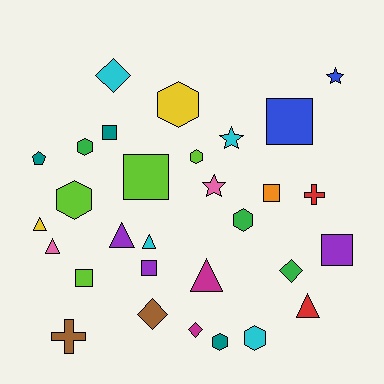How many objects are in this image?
There are 30 objects.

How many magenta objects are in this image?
There are 2 magenta objects.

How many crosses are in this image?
There are 2 crosses.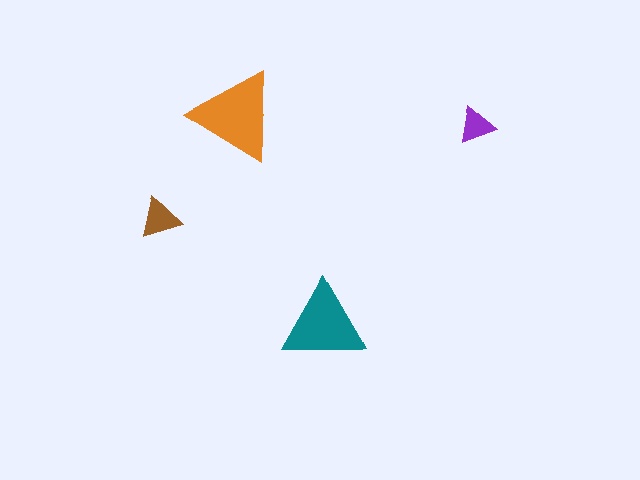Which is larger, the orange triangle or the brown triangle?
The orange one.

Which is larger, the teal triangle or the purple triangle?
The teal one.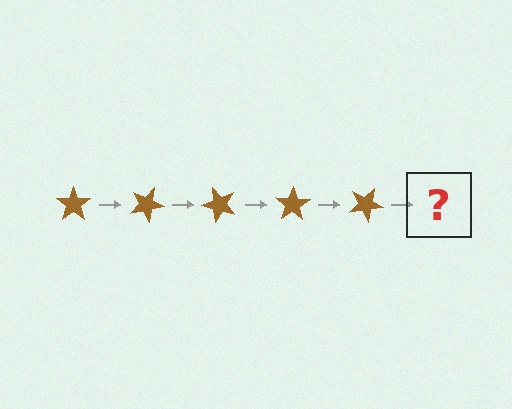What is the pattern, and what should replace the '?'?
The pattern is that the star rotates 25 degrees each step. The '?' should be a brown star rotated 125 degrees.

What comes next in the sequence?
The next element should be a brown star rotated 125 degrees.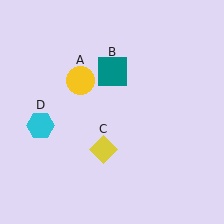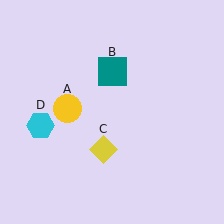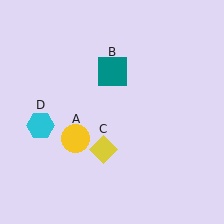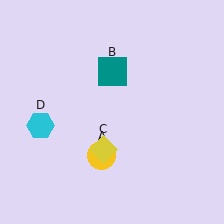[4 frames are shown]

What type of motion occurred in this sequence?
The yellow circle (object A) rotated counterclockwise around the center of the scene.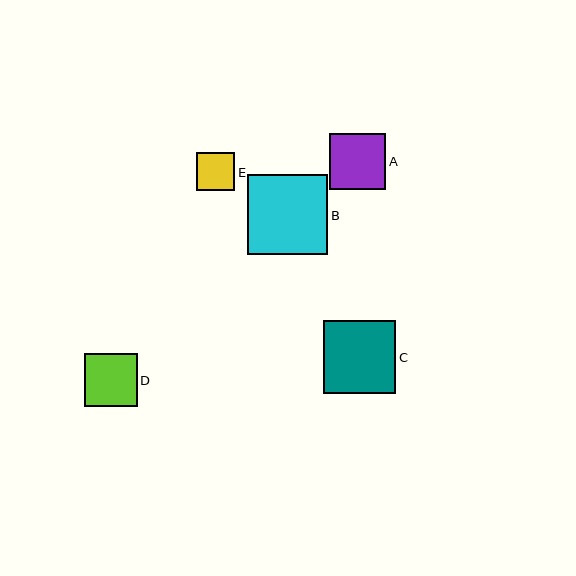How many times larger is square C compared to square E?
Square C is approximately 1.9 times the size of square E.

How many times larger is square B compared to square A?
Square B is approximately 1.4 times the size of square A.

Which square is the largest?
Square B is the largest with a size of approximately 80 pixels.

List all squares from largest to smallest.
From largest to smallest: B, C, A, D, E.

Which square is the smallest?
Square E is the smallest with a size of approximately 38 pixels.